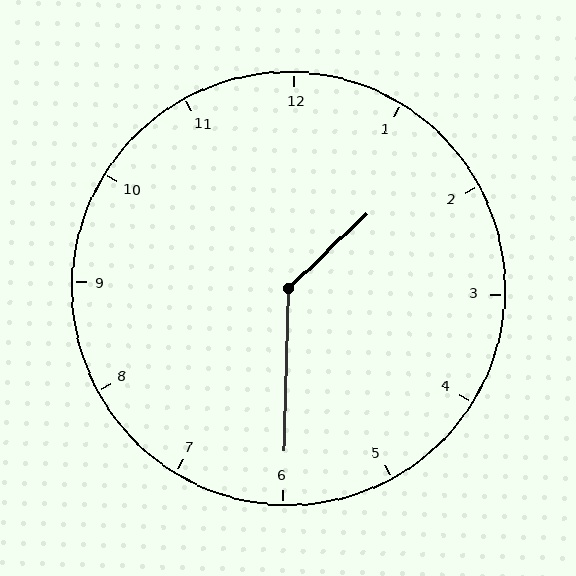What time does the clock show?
1:30.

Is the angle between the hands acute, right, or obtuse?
It is obtuse.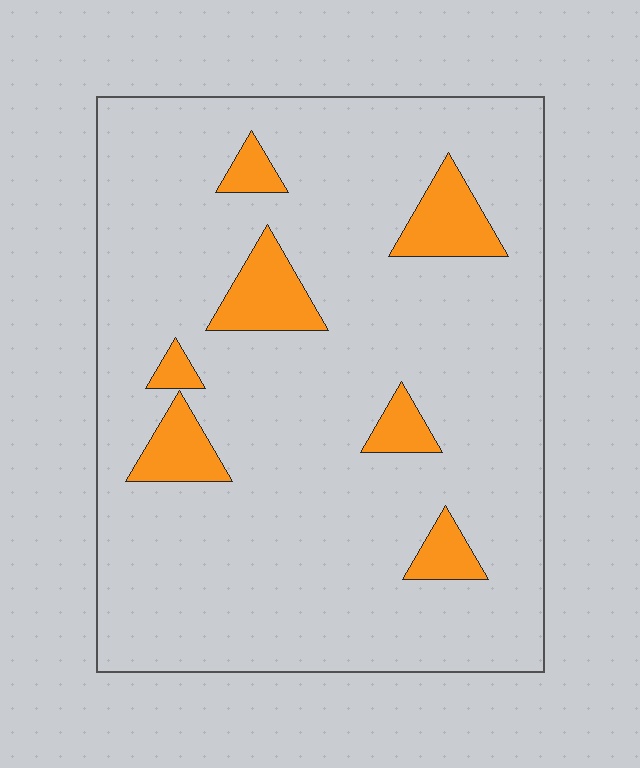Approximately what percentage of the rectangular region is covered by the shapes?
Approximately 10%.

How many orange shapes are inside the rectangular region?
7.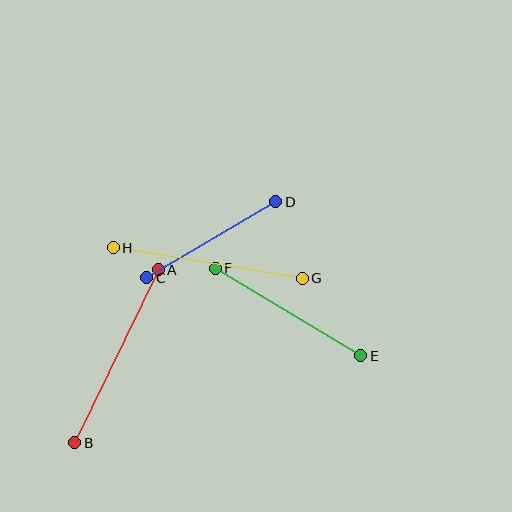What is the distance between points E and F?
The distance is approximately 170 pixels.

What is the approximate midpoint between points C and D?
The midpoint is at approximately (211, 240) pixels.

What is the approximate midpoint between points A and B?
The midpoint is at approximately (116, 356) pixels.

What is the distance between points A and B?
The distance is approximately 192 pixels.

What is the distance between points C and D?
The distance is approximately 150 pixels.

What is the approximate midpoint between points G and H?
The midpoint is at approximately (208, 263) pixels.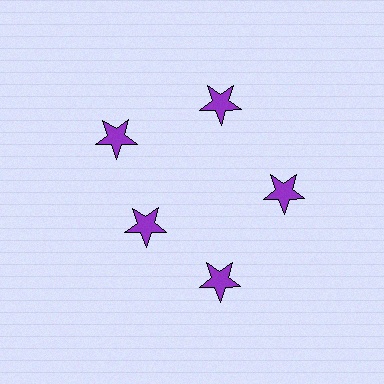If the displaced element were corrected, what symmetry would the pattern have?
It would have 5-fold rotational symmetry — the pattern would map onto itself every 72 degrees.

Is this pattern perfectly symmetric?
No. The 5 purple stars are arranged in a ring, but one element near the 8 o'clock position is pulled inward toward the center, breaking the 5-fold rotational symmetry.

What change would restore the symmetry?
The symmetry would be restored by moving it outward, back onto the ring so that all 5 stars sit at equal angles and equal distance from the center.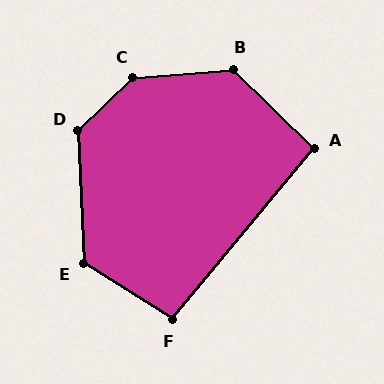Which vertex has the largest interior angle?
C, at approximately 140 degrees.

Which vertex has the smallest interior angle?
A, at approximately 95 degrees.